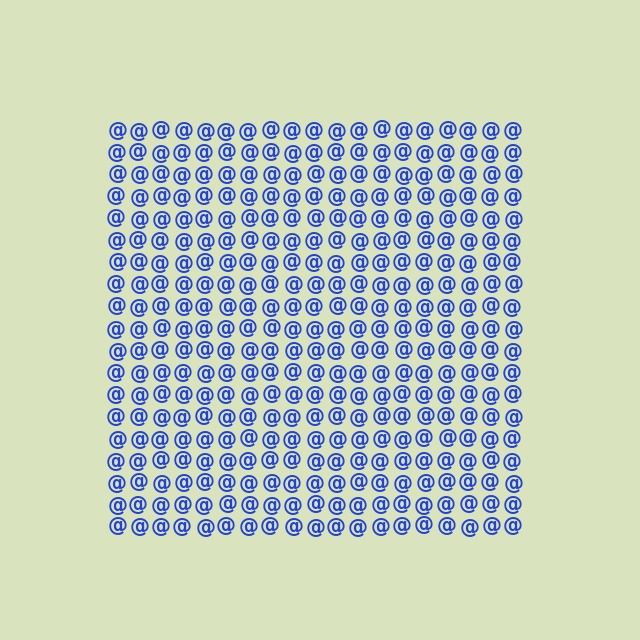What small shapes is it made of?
It is made of small at signs.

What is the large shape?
The large shape is a square.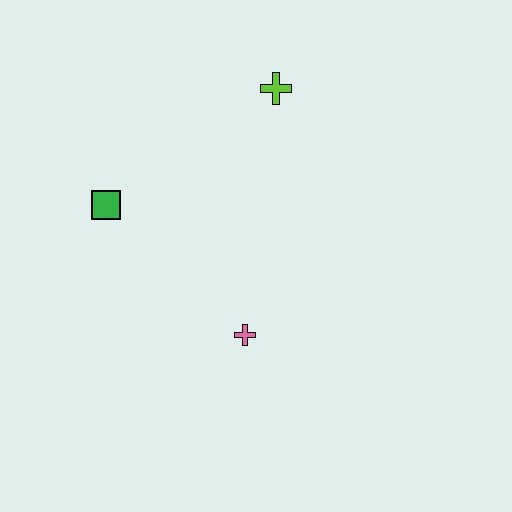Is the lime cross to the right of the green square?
Yes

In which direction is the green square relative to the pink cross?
The green square is to the left of the pink cross.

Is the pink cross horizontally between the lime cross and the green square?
Yes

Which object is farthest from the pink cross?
The lime cross is farthest from the pink cross.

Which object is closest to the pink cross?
The green square is closest to the pink cross.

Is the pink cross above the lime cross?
No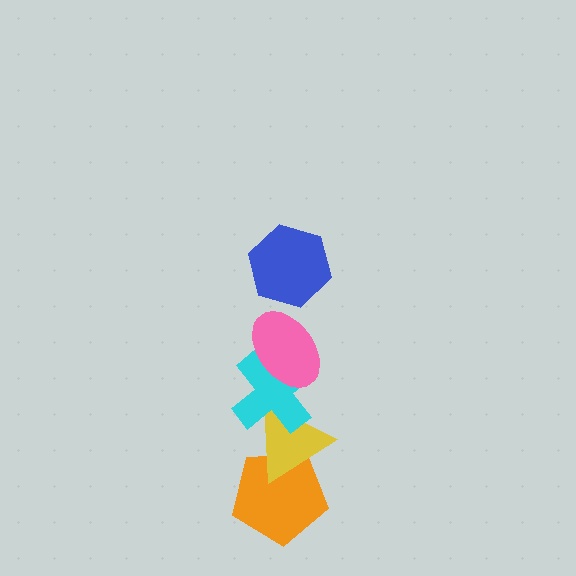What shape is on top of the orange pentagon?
The yellow triangle is on top of the orange pentagon.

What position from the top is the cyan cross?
The cyan cross is 3rd from the top.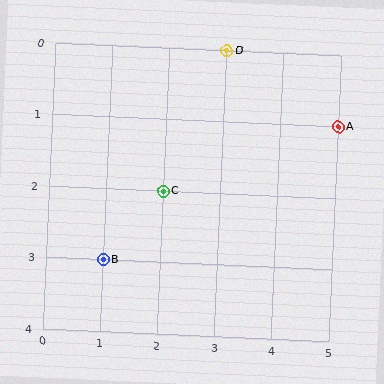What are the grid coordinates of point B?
Point B is at grid coordinates (1, 3).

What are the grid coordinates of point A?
Point A is at grid coordinates (5, 1).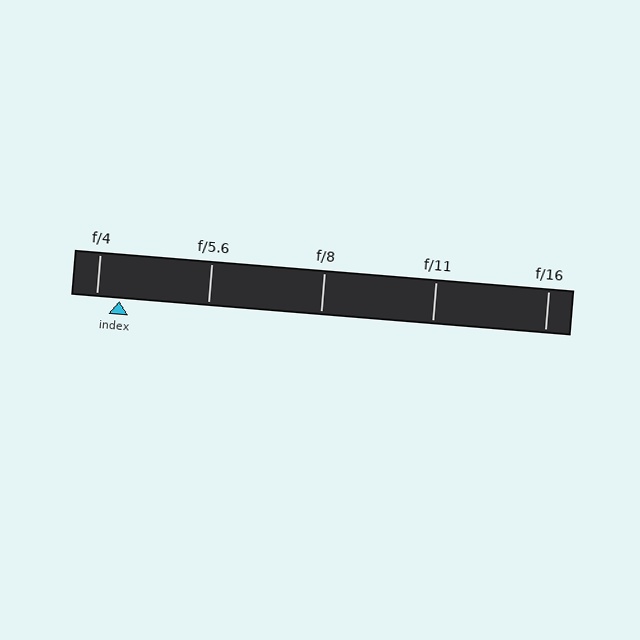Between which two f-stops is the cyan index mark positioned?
The index mark is between f/4 and f/5.6.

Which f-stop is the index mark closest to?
The index mark is closest to f/4.